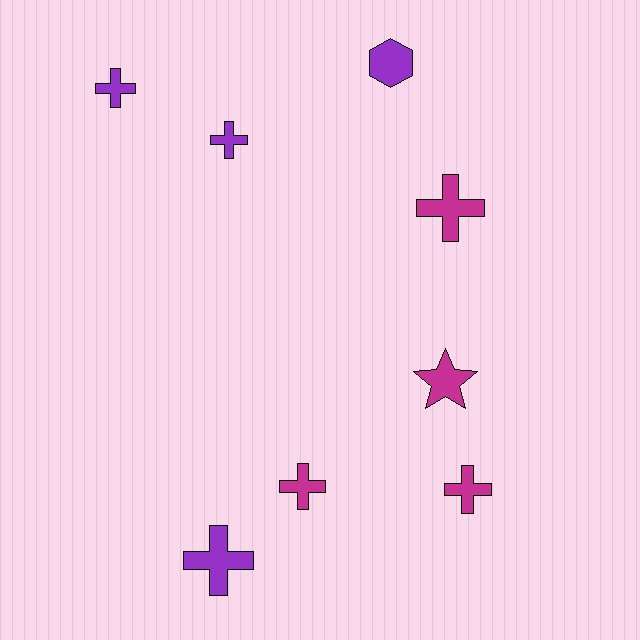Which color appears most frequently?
Purple, with 4 objects.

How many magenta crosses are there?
There are 3 magenta crosses.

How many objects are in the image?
There are 8 objects.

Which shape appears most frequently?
Cross, with 6 objects.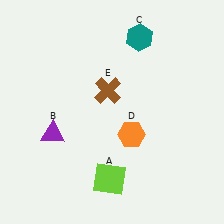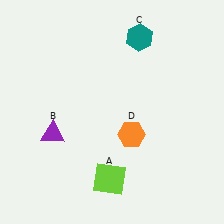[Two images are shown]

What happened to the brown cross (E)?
The brown cross (E) was removed in Image 2. It was in the top-left area of Image 1.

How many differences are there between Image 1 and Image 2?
There is 1 difference between the two images.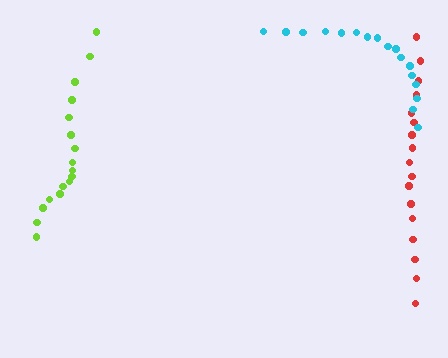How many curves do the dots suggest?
There are 3 distinct paths.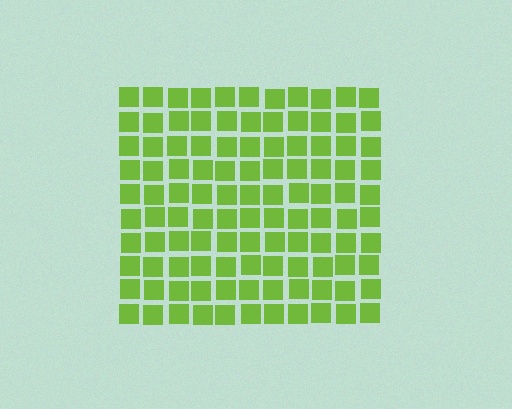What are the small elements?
The small elements are squares.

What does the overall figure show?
The overall figure shows a square.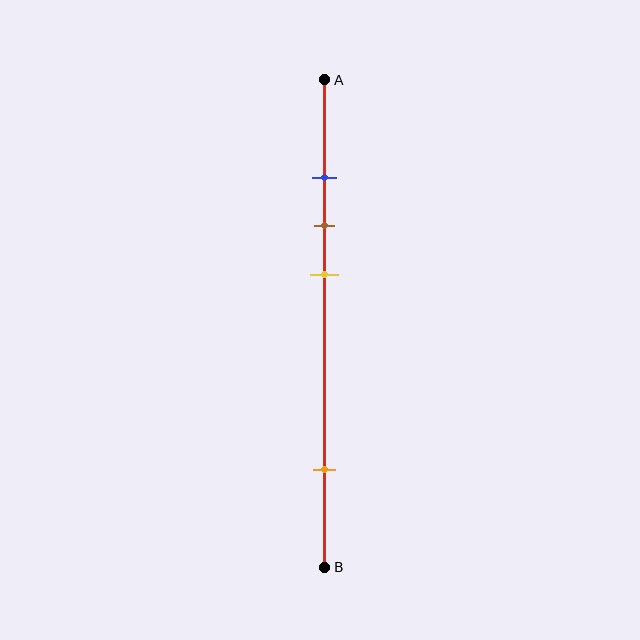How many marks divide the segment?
There are 4 marks dividing the segment.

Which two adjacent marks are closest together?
The blue and brown marks are the closest adjacent pair.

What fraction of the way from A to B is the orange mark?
The orange mark is approximately 80% (0.8) of the way from A to B.